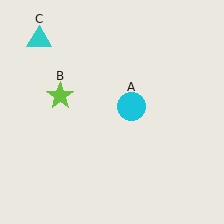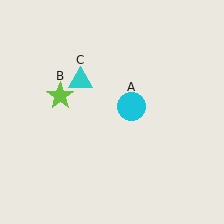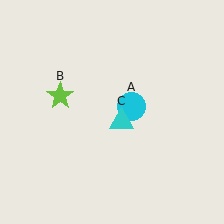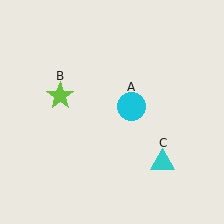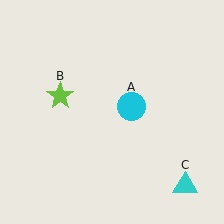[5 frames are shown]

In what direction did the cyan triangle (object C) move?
The cyan triangle (object C) moved down and to the right.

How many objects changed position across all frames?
1 object changed position: cyan triangle (object C).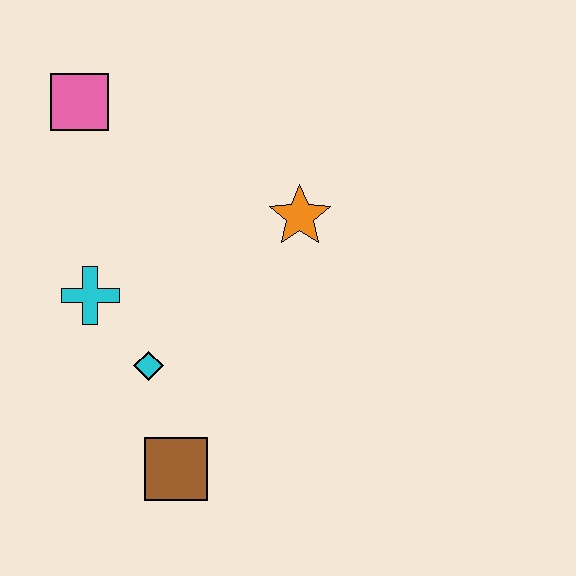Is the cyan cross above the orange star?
No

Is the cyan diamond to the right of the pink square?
Yes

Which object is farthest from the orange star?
The brown square is farthest from the orange star.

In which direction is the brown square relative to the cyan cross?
The brown square is below the cyan cross.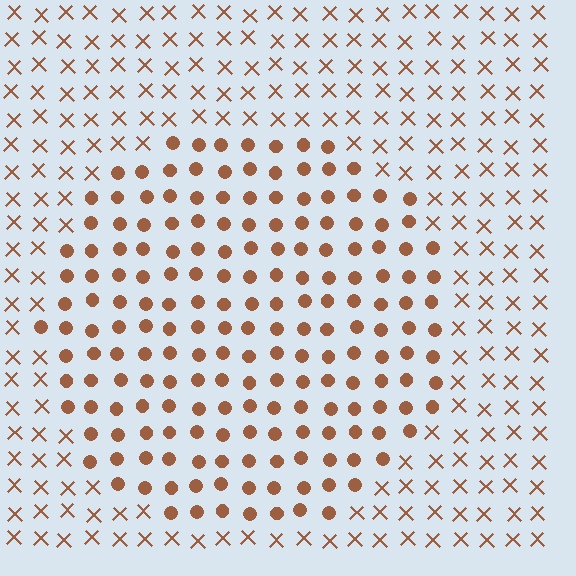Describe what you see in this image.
The image is filled with small brown elements arranged in a uniform grid. A circle-shaped region contains circles, while the surrounding area contains X marks. The boundary is defined purely by the change in element shape.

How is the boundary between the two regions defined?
The boundary is defined by a change in element shape: circles inside vs. X marks outside. All elements share the same color and spacing.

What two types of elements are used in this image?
The image uses circles inside the circle region and X marks outside it.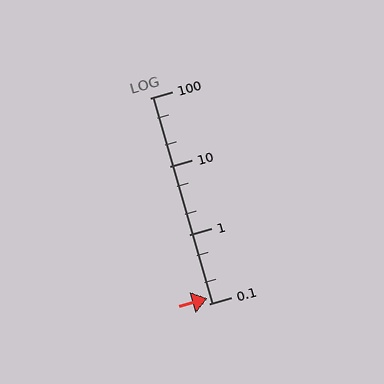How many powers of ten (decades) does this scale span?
The scale spans 3 decades, from 0.1 to 100.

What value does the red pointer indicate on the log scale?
The pointer indicates approximately 0.12.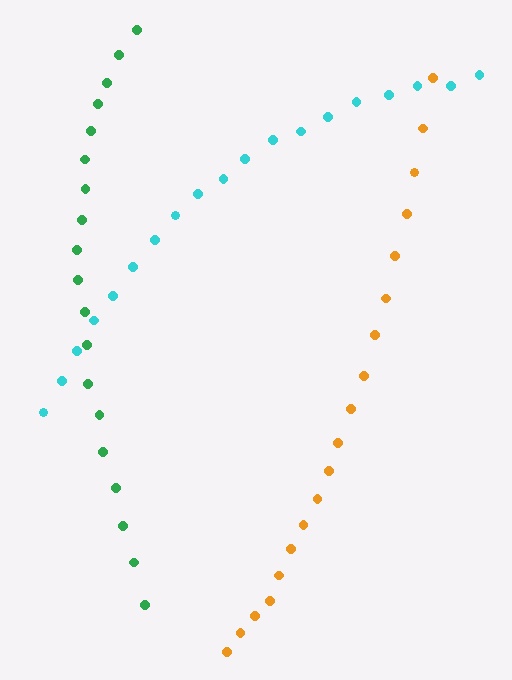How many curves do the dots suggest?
There are 3 distinct paths.